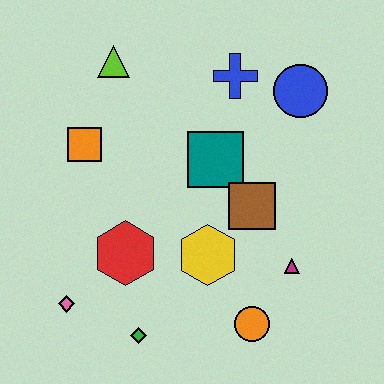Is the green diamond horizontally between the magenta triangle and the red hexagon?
Yes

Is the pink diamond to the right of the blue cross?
No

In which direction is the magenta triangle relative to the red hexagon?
The magenta triangle is to the right of the red hexagon.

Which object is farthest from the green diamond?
The blue circle is farthest from the green diamond.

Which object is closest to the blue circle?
The blue cross is closest to the blue circle.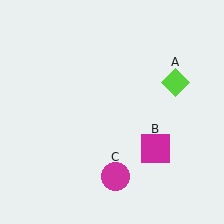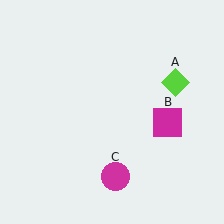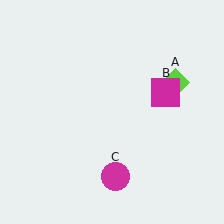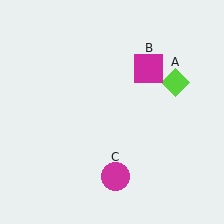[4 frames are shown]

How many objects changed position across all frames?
1 object changed position: magenta square (object B).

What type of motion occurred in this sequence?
The magenta square (object B) rotated counterclockwise around the center of the scene.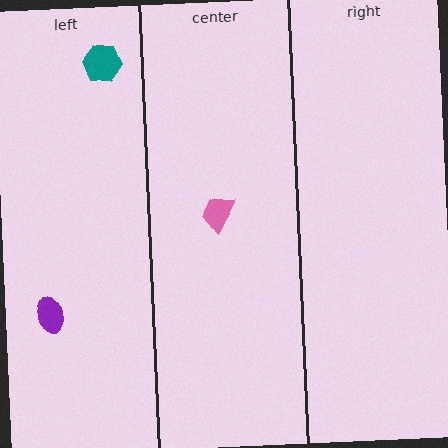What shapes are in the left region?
The purple ellipse, the teal hexagon.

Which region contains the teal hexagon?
The left region.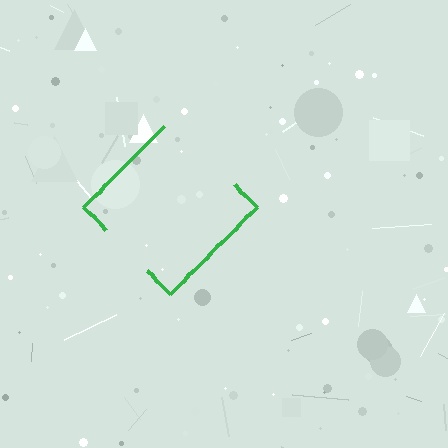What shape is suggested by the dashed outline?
The dashed outline suggests a diamond.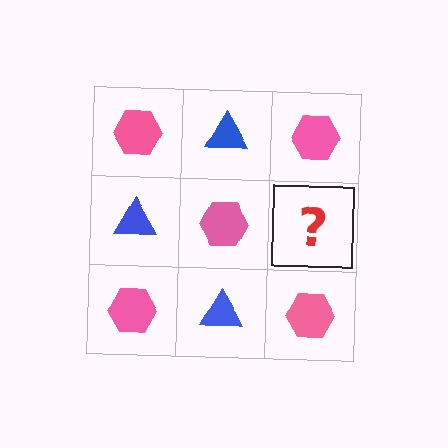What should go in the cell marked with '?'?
The missing cell should contain a blue triangle.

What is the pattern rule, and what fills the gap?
The rule is that it alternates pink hexagon and blue triangle in a checkerboard pattern. The gap should be filled with a blue triangle.